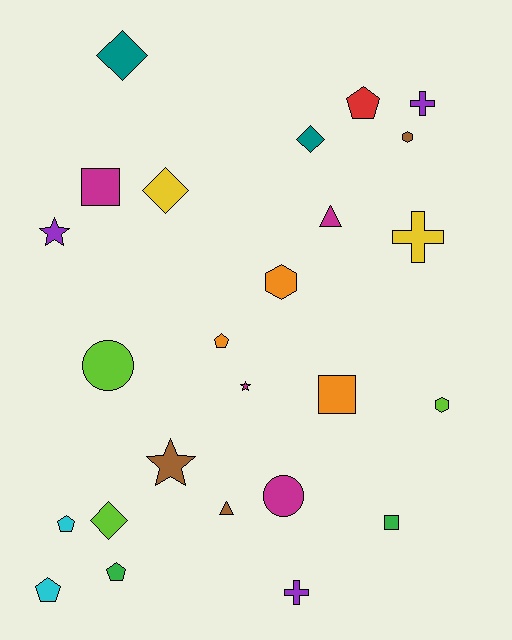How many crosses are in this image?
There are 3 crosses.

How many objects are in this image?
There are 25 objects.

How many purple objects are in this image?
There are 3 purple objects.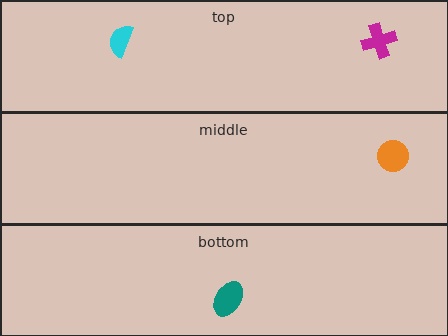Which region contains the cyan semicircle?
The top region.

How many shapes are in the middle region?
1.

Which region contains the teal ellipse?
The bottom region.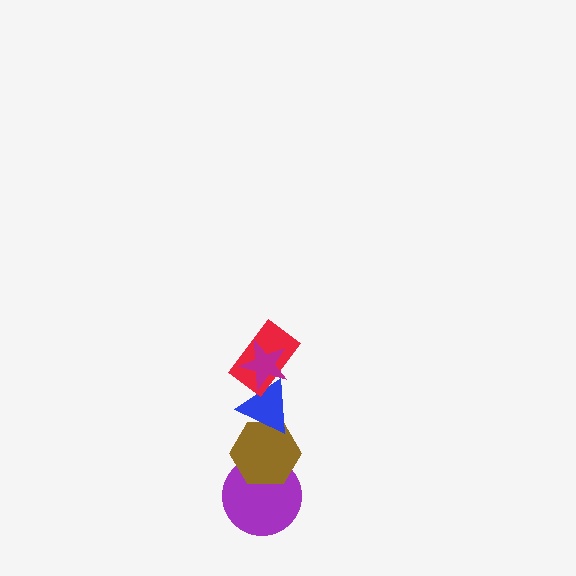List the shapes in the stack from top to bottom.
From top to bottom: the magenta star, the red rectangle, the blue triangle, the brown hexagon, the purple circle.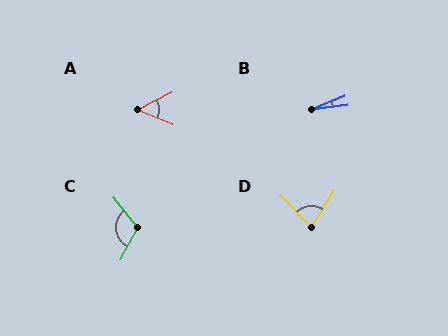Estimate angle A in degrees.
Approximately 50 degrees.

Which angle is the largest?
C, at approximately 112 degrees.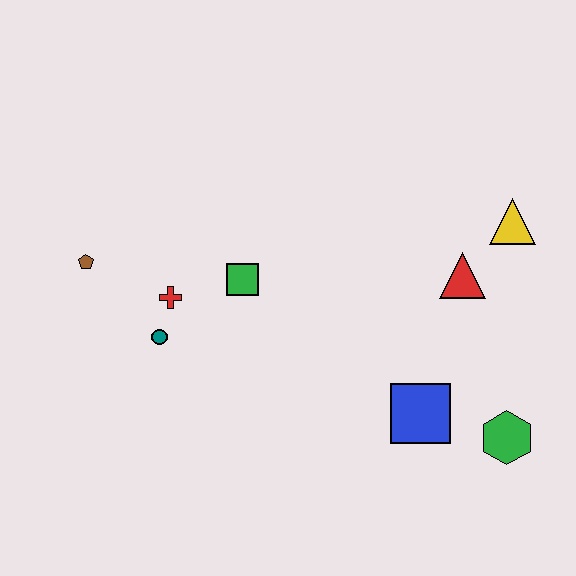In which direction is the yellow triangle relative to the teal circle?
The yellow triangle is to the right of the teal circle.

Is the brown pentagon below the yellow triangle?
Yes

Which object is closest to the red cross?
The teal circle is closest to the red cross.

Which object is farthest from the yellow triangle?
The brown pentagon is farthest from the yellow triangle.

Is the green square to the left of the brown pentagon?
No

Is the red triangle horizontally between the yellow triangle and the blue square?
Yes